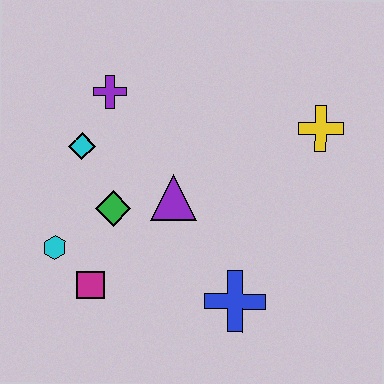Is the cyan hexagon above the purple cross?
No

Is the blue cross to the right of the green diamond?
Yes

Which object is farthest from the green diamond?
The yellow cross is farthest from the green diamond.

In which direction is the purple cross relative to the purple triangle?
The purple cross is above the purple triangle.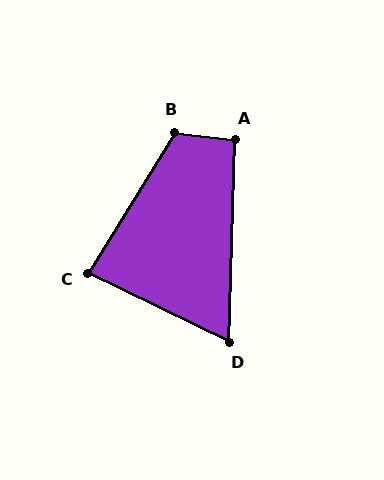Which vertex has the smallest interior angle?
D, at approximately 65 degrees.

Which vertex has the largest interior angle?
B, at approximately 115 degrees.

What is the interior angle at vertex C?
Approximately 85 degrees (acute).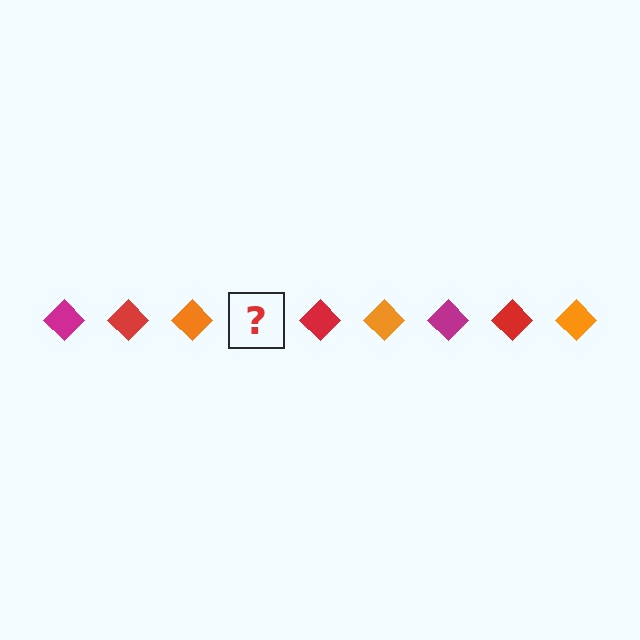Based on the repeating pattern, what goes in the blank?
The blank should be a magenta diamond.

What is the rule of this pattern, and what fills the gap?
The rule is that the pattern cycles through magenta, red, orange diamonds. The gap should be filled with a magenta diamond.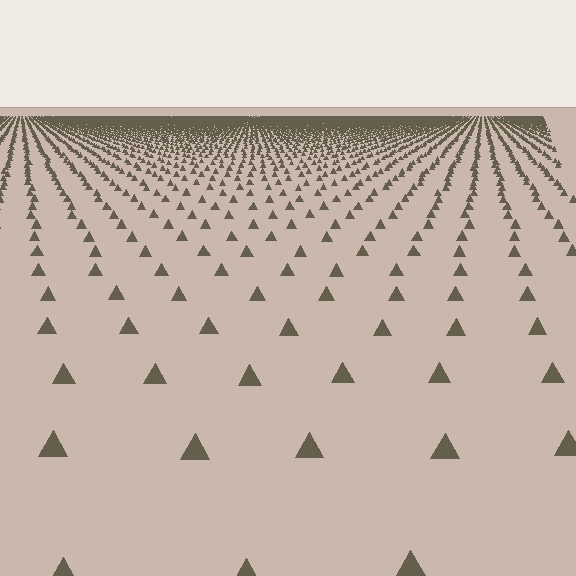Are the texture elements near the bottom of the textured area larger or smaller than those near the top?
Larger. Near the bottom, elements are closer to the viewer and appear at a bigger on-screen size.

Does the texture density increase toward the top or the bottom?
Density increases toward the top.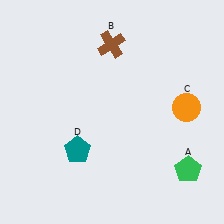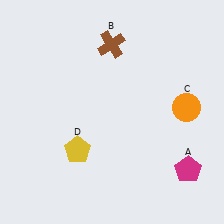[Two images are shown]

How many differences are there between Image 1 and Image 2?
There are 2 differences between the two images.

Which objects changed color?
A changed from green to magenta. D changed from teal to yellow.